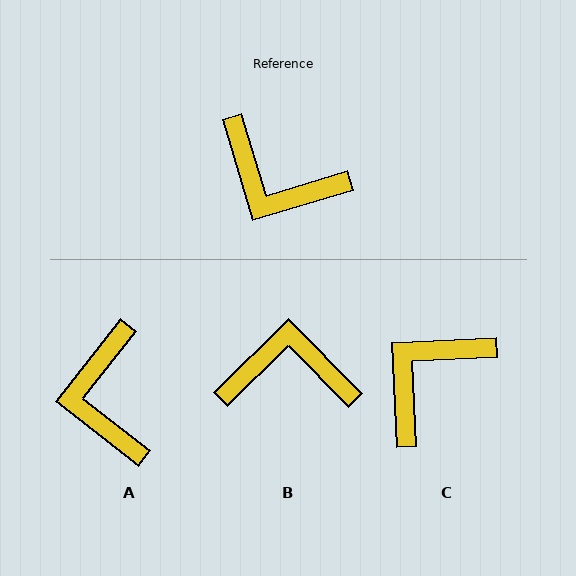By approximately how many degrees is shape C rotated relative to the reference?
Approximately 104 degrees clockwise.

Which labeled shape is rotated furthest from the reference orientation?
B, about 152 degrees away.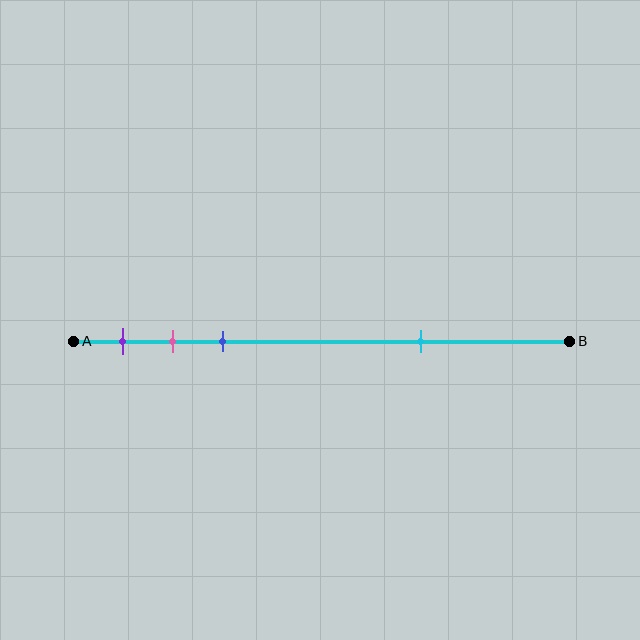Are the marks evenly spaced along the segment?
No, the marks are not evenly spaced.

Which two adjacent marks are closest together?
The pink and blue marks are the closest adjacent pair.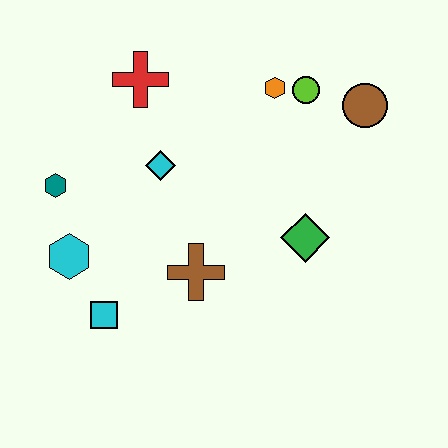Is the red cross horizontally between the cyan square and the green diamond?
Yes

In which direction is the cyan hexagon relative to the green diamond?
The cyan hexagon is to the left of the green diamond.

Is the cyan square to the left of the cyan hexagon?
No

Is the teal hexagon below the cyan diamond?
Yes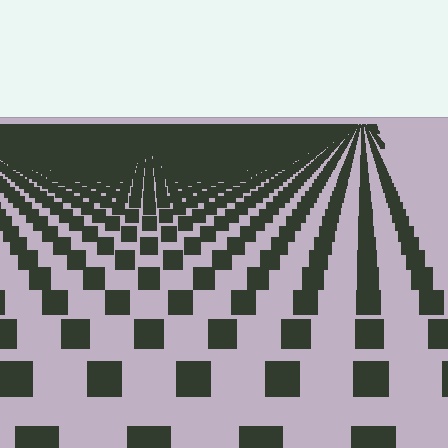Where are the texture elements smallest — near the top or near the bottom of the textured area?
Near the top.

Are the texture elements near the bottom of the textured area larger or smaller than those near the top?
Larger. Near the bottom, elements are closer to the viewer and appear at a bigger on-screen size.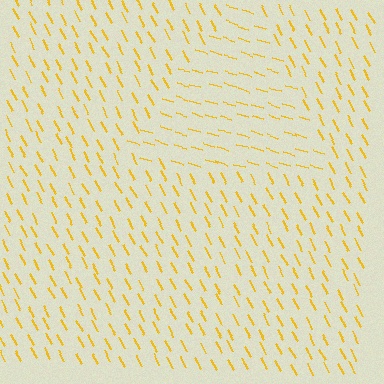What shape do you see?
I see a triangle.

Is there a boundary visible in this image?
Yes, there is a texture boundary formed by a change in line orientation.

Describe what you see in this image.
The image is filled with small yellow line segments. A triangle region in the image has lines oriented differently from the surrounding lines, creating a visible texture boundary.